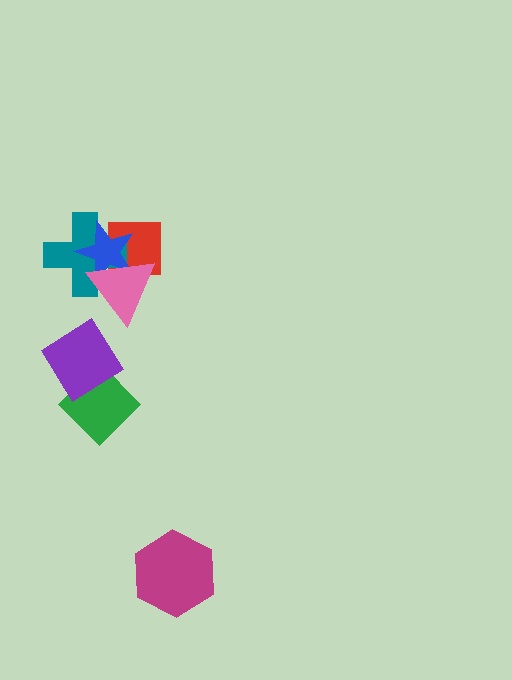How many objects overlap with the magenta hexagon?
0 objects overlap with the magenta hexagon.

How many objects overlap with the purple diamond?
1 object overlaps with the purple diamond.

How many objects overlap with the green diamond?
1 object overlaps with the green diamond.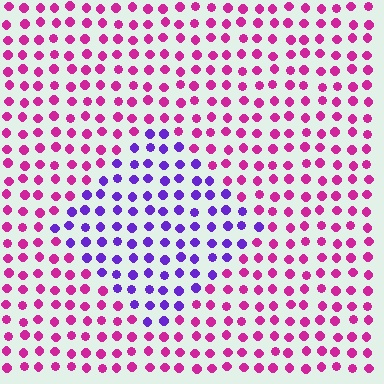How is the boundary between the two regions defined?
The boundary is defined purely by a slight shift in hue (about 54 degrees). Spacing, size, and orientation are identical on both sides.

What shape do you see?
I see a diamond.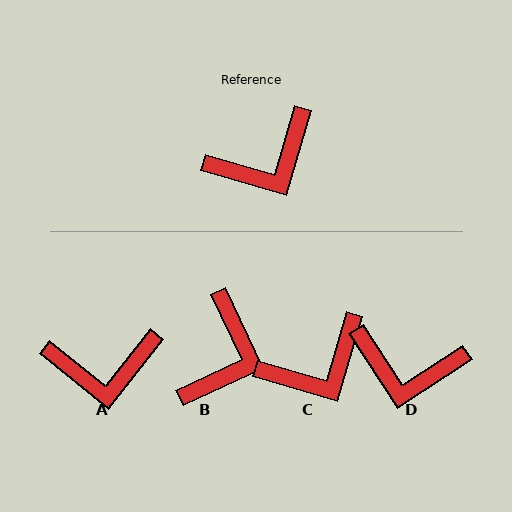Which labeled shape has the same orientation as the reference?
C.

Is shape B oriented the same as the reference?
No, it is off by about 41 degrees.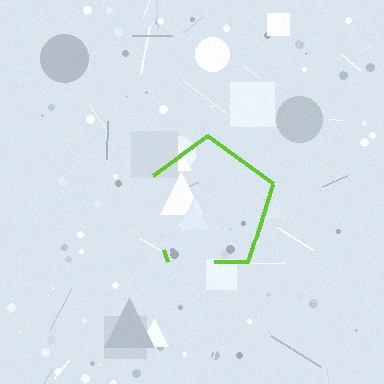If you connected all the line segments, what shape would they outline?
They would outline a pentagon.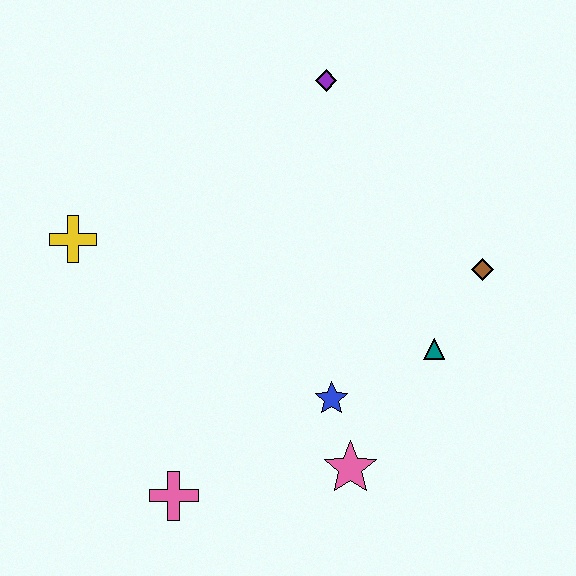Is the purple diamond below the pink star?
No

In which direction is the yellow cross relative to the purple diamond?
The yellow cross is to the left of the purple diamond.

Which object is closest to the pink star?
The blue star is closest to the pink star.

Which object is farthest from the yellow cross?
The brown diamond is farthest from the yellow cross.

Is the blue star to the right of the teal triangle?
No